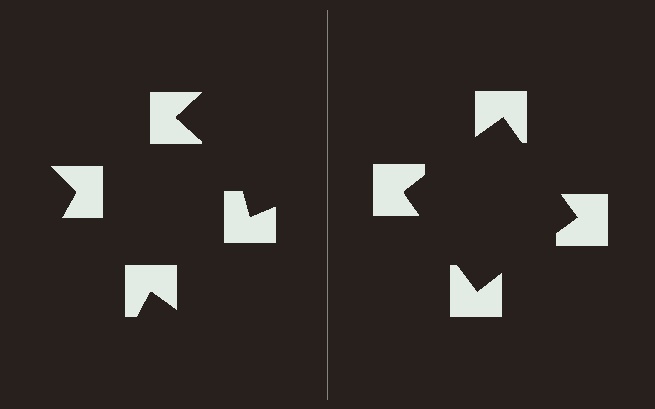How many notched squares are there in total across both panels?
8 — 4 on each side.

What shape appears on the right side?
An illusory square.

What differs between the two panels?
The notched squares are positioned identically on both sides; only the wedge orientations differ. On the right they align to a square; on the left they are misaligned.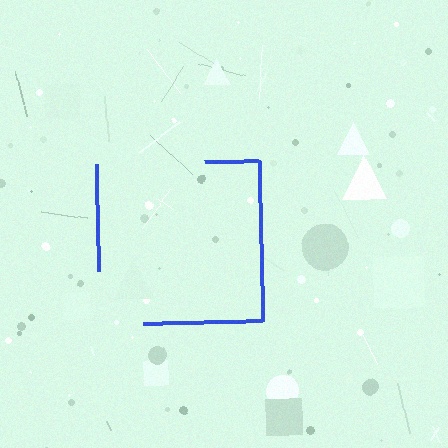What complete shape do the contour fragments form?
The contour fragments form a square.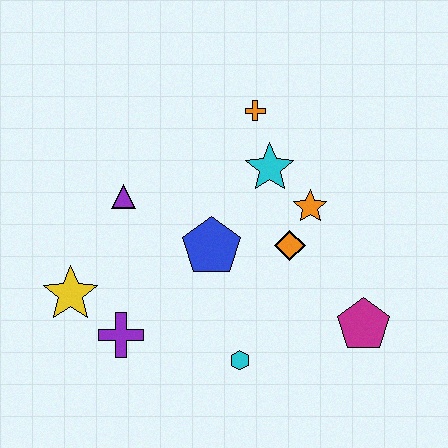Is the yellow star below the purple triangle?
Yes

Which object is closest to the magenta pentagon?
The orange diamond is closest to the magenta pentagon.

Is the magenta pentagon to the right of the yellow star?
Yes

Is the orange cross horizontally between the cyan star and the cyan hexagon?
Yes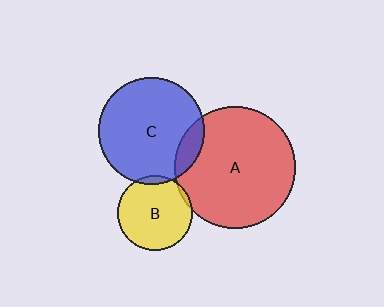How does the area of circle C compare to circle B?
Approximately 2.0 times.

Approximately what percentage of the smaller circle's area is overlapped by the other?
Approximately 5%.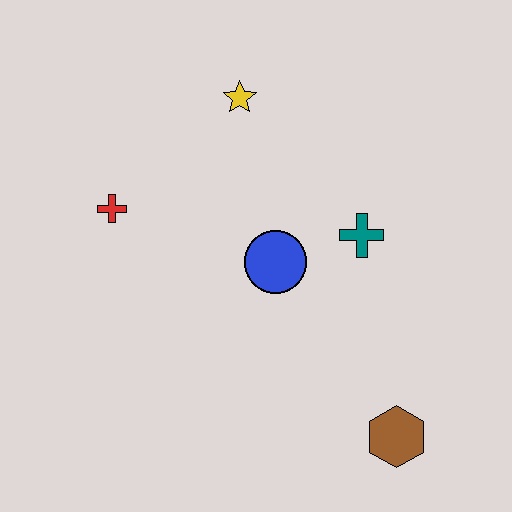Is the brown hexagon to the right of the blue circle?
Yes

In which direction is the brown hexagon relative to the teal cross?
The brown hexagon is below the teal cross.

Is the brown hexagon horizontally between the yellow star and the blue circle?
No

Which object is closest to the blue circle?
The teal cross is closest to the blue circle.